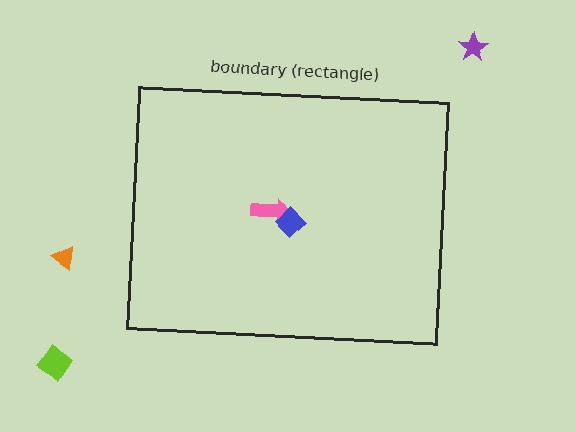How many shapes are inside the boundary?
2 inside, 3 outside.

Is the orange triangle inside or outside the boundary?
Outside.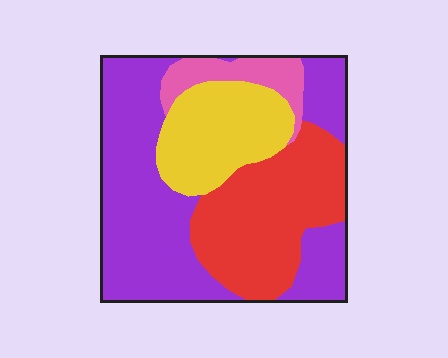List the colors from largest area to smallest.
From largest to smallest: purple, red, yellow, pink.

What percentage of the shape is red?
Red covers 28% of the shape.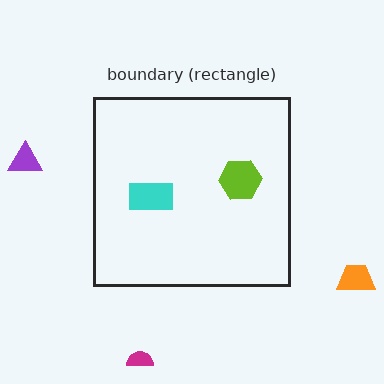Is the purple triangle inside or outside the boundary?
Outside.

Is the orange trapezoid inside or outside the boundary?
Outside.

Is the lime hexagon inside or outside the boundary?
Inside.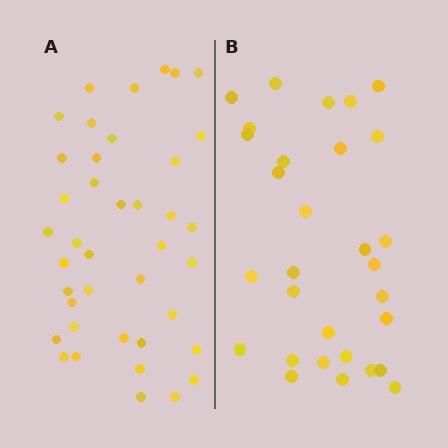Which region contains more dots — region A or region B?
Region A (the left region) has more dots.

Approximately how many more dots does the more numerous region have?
Region A has roughly 10 or so more dots than region B.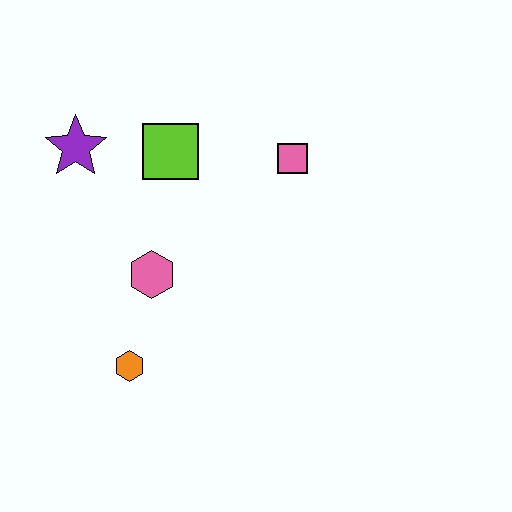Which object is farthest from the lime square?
The orange hexagon is farthest from the lime square.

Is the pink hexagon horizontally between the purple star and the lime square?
Yes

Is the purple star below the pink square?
No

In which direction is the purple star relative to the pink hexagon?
The purple star is above the pink hexagon.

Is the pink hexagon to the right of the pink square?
No